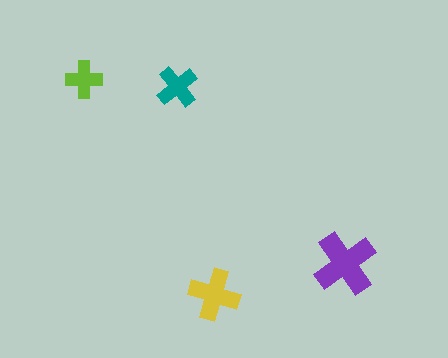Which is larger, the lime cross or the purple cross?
The purple one.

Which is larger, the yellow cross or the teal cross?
The yellow one.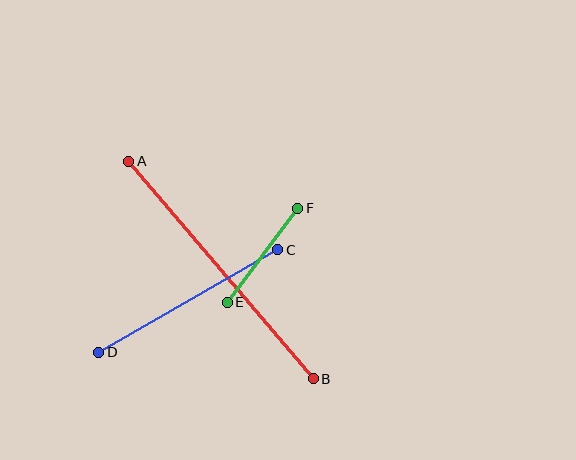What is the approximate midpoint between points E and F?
The midpoint is at approximately (263, 255) pixels.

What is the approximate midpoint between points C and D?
The midpoint is at approximately (188, 301) pixels.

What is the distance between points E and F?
The distance is approximately 117 pixels.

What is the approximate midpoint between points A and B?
The midpoint is at approximately (221, 270) pixels.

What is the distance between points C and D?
The distance is approximately 206 pixels.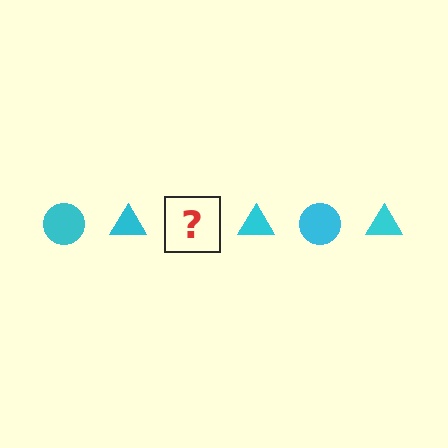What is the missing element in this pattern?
The missing element is a cyan circle.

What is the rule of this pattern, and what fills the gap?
The rule is that the pattern cycles through circle, triangle shapes in cyan. The gap should be filled with a cyan circle.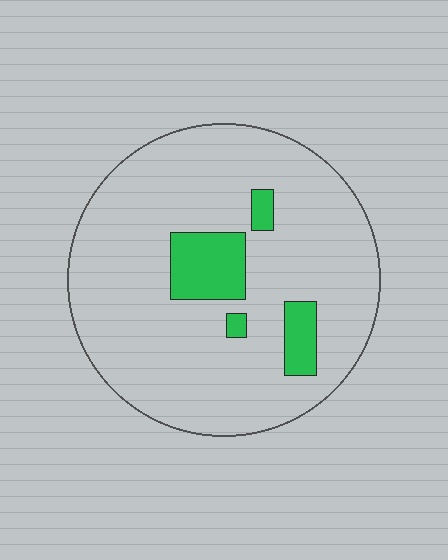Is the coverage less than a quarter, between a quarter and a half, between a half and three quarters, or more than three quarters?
Less than a quarter.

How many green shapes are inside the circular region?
4.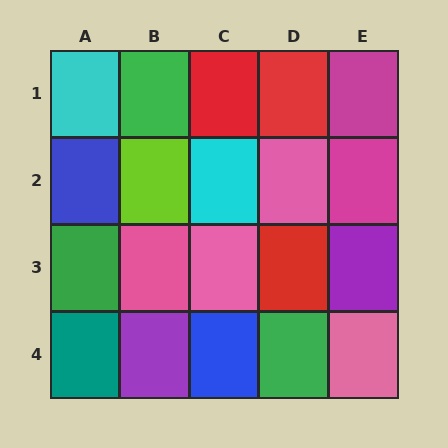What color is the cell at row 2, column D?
Pink.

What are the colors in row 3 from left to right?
Green, pink, pink, red, purple.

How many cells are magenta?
2 cells are magenta.